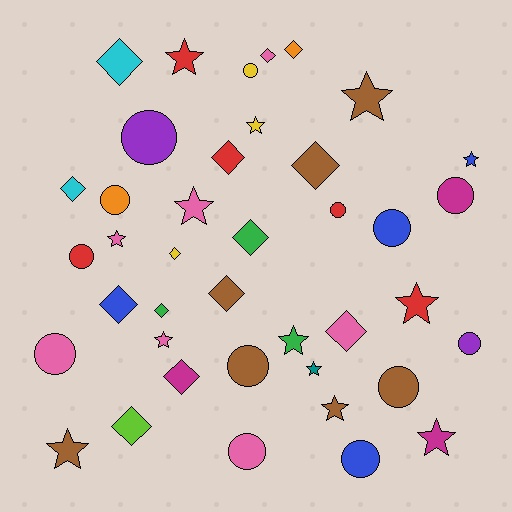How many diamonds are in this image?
There are 14 diamonds.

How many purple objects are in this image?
There are 2 purple objects.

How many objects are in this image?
There are 40 objects.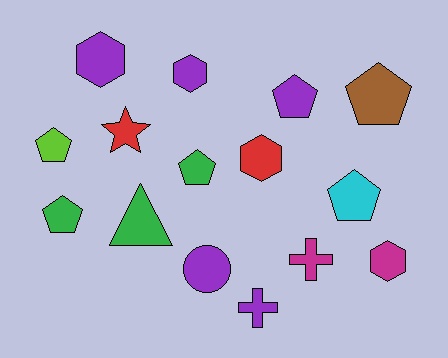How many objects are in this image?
There are 15 objects.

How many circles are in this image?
There is 1 circle.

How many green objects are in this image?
There are 3 green objects.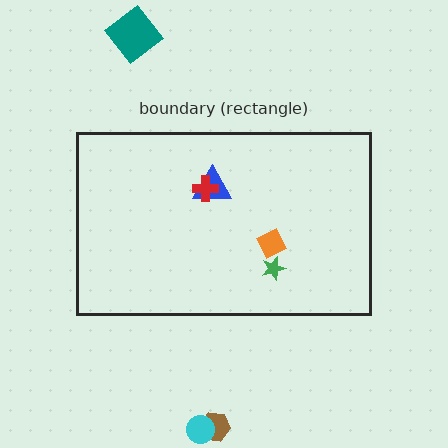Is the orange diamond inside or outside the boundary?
Inside.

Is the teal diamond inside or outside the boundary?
Outside.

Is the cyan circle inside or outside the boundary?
Outside.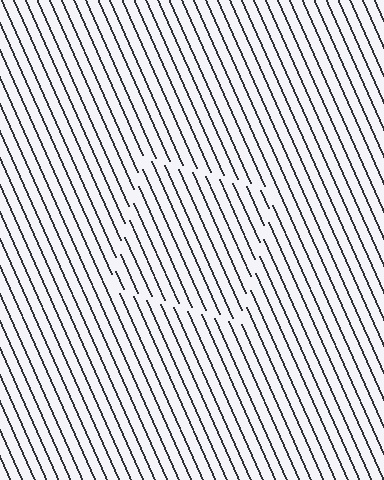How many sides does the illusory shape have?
4 sides — the line-ends trace a square.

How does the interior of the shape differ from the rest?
The interior of the shape contains the same grating, shifted by half a period — the contour is defined by the phase discontinuity where line-ends from the inner and outer gratings abut.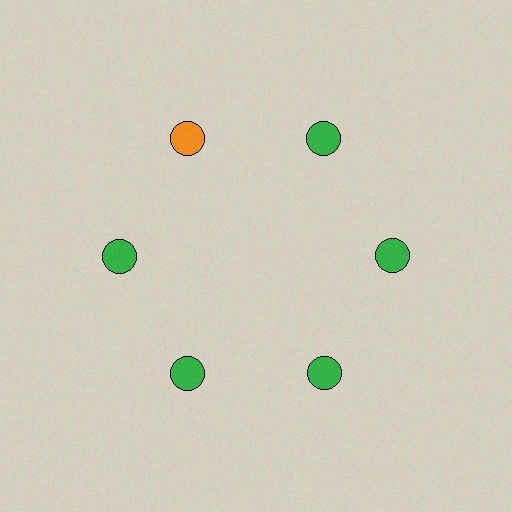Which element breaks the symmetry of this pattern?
The orange circle at roughly the 11 o'clock position breaks the symmetry. All other shapes are green circles.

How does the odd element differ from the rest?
It has a different color: orange instead of green.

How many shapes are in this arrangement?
There are 6 shapes arranged in a ring pattern.